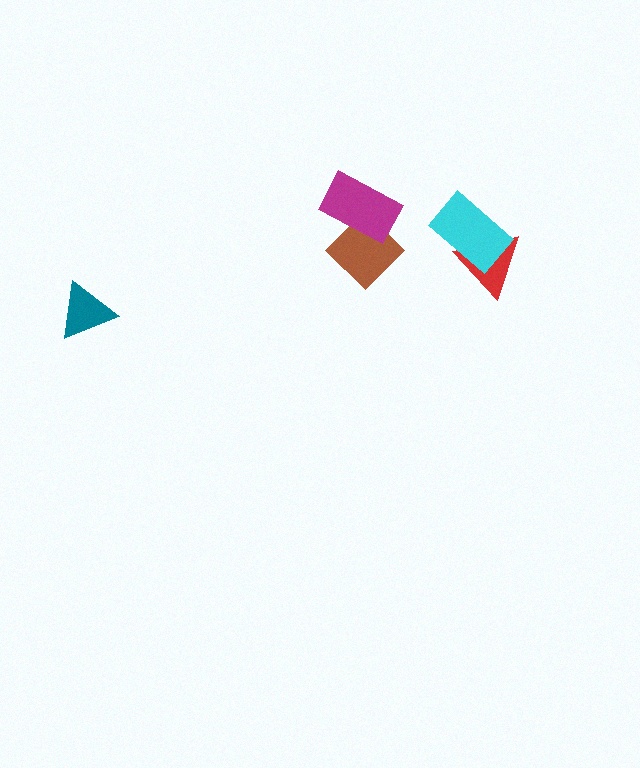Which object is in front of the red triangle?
The cyan rectangle is in front of the red triangle.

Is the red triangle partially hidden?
Yes, it is partially covered by another shape.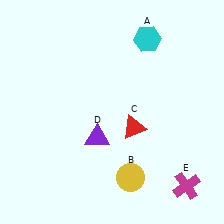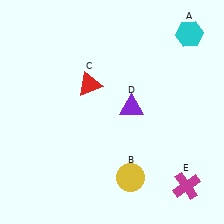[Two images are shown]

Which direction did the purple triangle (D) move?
The purple triangle (D) moved right.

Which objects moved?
The objects that moved are: the cyan hexagon (A), the red triangle (C), the purple triangle (D).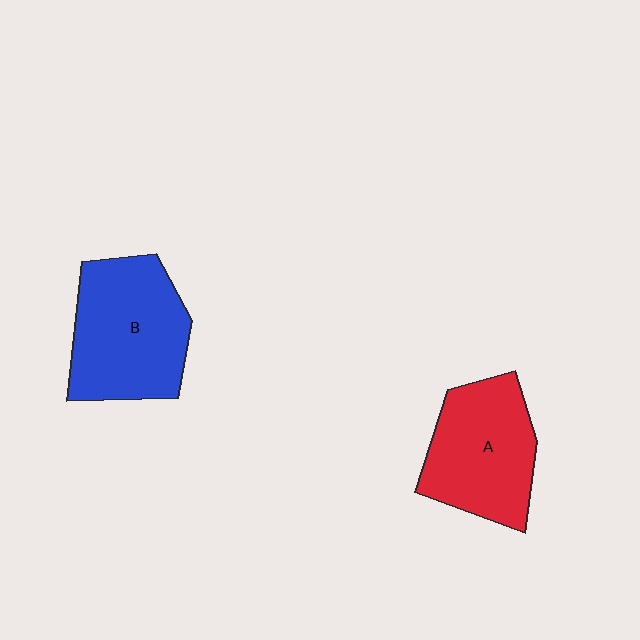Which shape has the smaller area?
Shape A (red).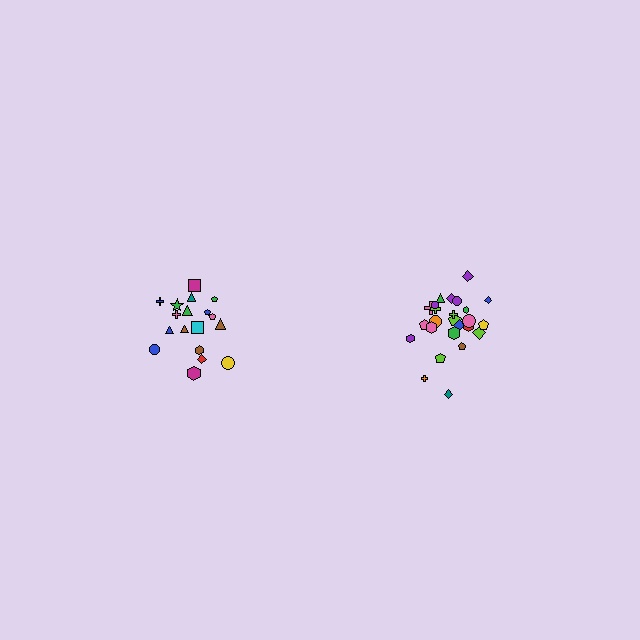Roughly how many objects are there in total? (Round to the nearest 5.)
Roughly 45 objects in total.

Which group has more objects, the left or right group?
The right group.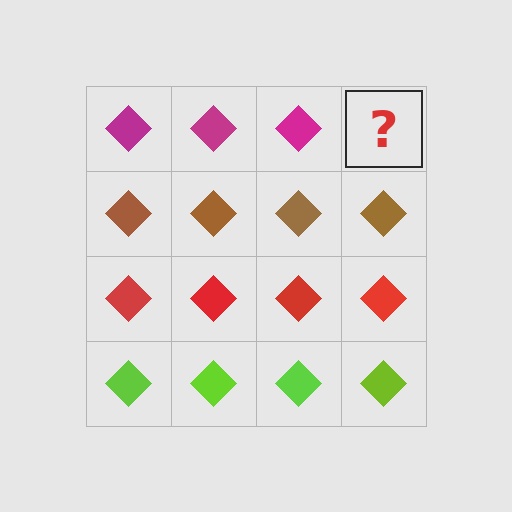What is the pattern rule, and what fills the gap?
The rule is that each row has a consistent color. The gap should be filled with a magenta diamond.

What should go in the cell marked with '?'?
The missing cell should contain a magenta diamond.